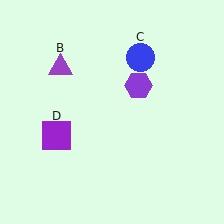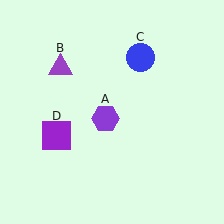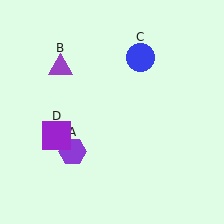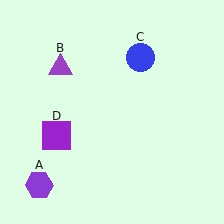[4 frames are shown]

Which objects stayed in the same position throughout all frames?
Purple triangle (object B) and blue circle (object C) and purple square (object D) remained stationary.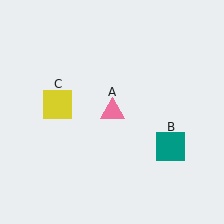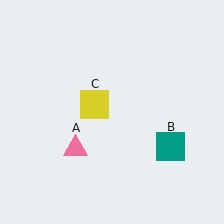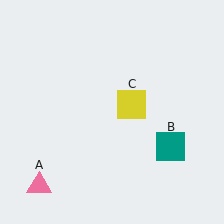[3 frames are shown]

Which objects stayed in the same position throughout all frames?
Teal square (object B) remained stationary.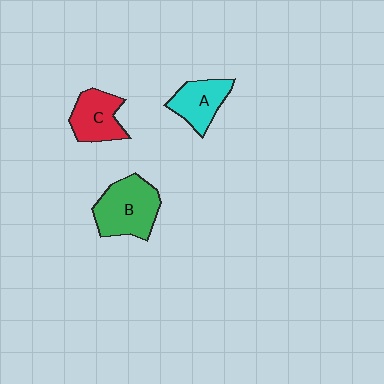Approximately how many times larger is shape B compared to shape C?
Approximately 1.4 times.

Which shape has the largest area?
Shape B (green).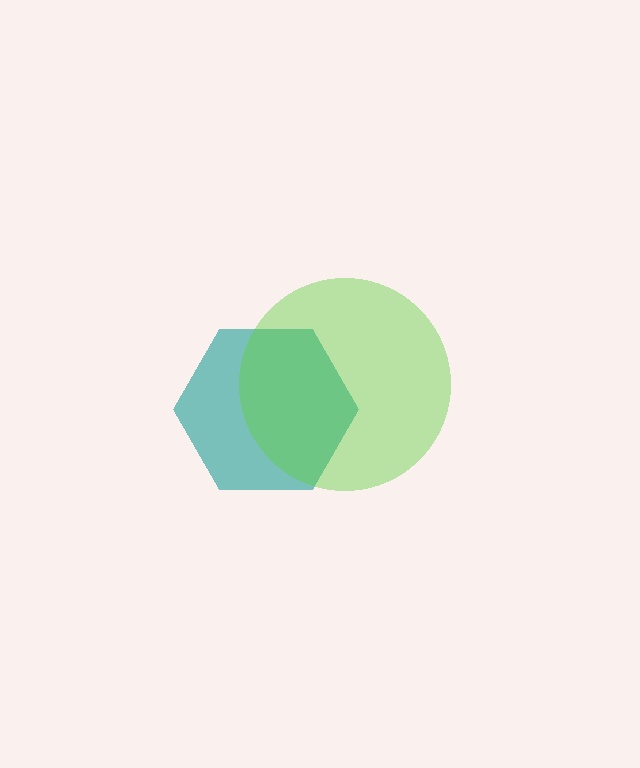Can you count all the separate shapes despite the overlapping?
Yes, there are 2 separate shapes.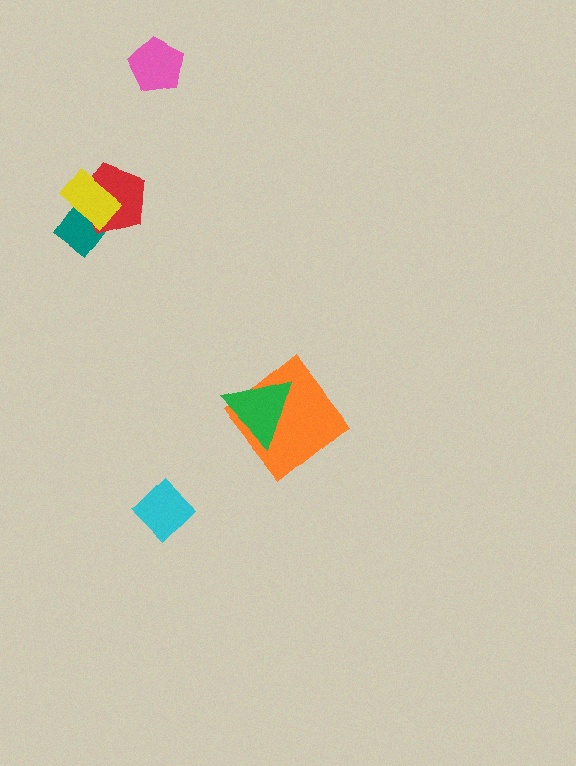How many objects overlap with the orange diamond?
1 object overlaps with the orange diamond.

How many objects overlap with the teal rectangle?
2 objects overlap with the teal rectangle.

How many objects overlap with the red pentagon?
2 objects overlap with the red pentagon.